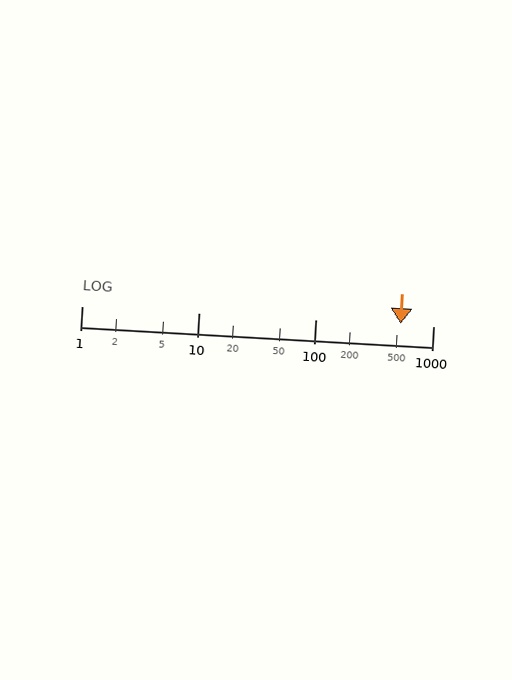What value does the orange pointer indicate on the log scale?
The pointer indicates approximately 530.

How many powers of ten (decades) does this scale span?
The scale spans 3 decades, from 1 to 1000.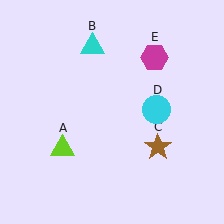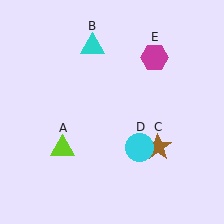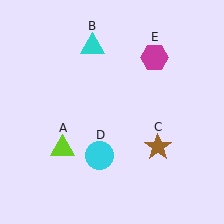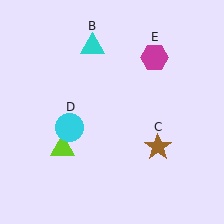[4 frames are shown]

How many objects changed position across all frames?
1 object changed position: cyan circle (object D).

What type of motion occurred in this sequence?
The cyan circle (object D) rotated clockwise around the center of the scene.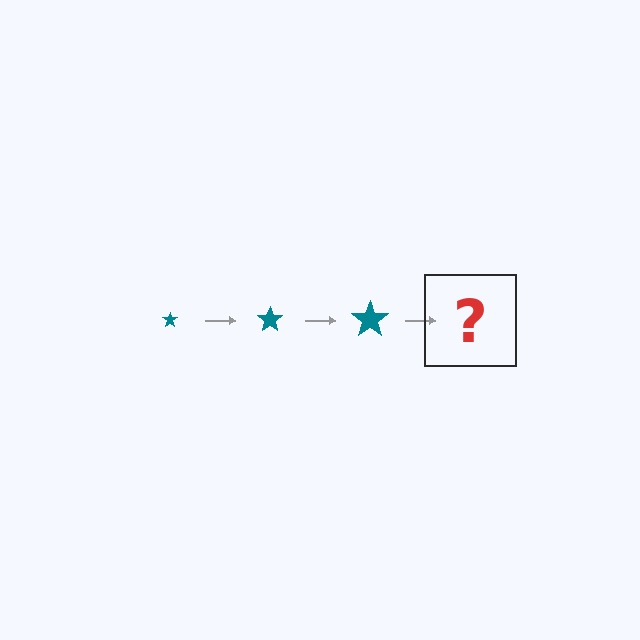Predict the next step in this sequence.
The next step is a teal star, larger than the previous one.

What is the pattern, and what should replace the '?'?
The pattern is that the star gets progressively larger each step. The '?' should be a teal star, larger than the previous one.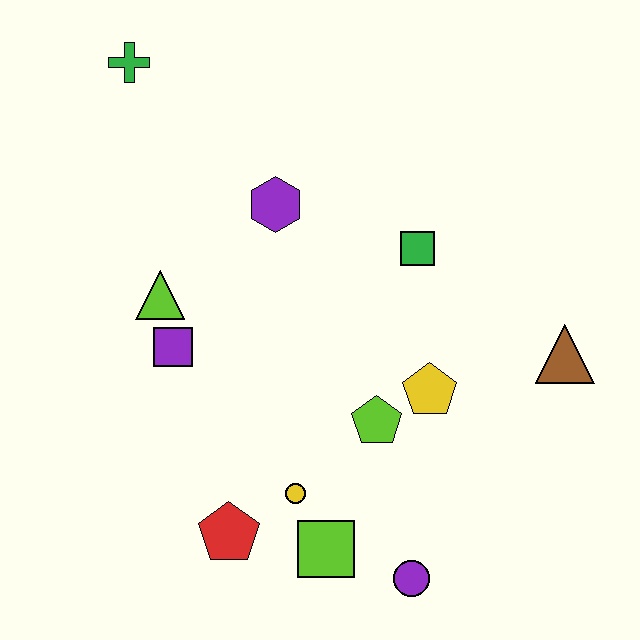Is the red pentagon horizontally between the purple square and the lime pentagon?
Yes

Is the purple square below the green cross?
Yes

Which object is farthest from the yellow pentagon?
The green cross is farthest from the yellow pentagon.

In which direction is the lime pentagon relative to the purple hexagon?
The lime pentagon is below the purple hexagon.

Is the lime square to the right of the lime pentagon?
No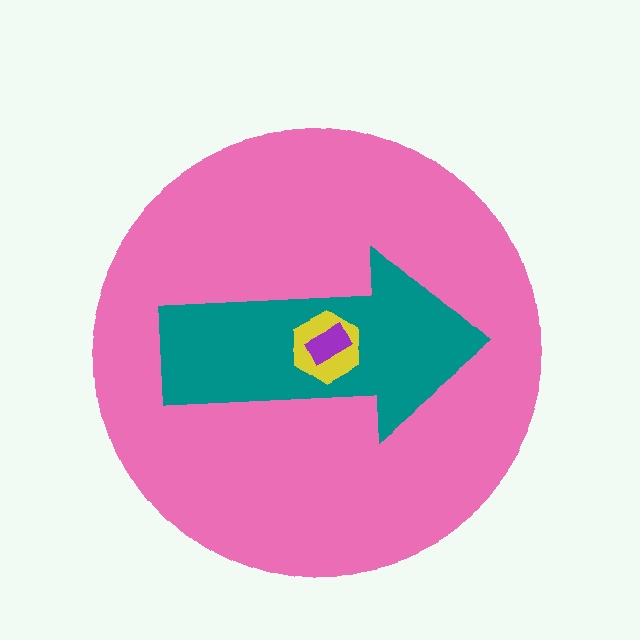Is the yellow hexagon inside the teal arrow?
Yes.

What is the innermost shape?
The purple rectangle.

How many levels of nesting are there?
4.